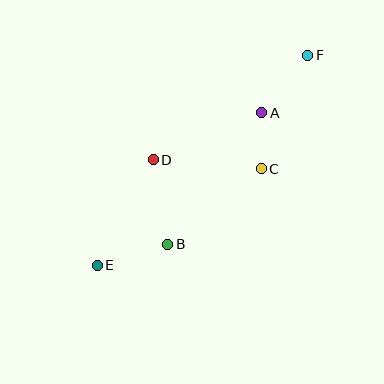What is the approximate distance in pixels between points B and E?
The distance between B and E is approximately 73 pixels.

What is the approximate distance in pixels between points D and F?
The distance between D and F is approximately 187 pixels.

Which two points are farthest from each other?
Points E and F are farthest from each other.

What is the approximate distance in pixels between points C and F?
The distance between C and F is approximately 123 pixels.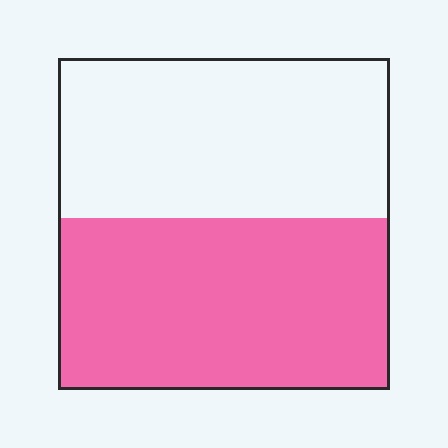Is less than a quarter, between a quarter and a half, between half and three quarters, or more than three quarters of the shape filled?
Between half and three quarters.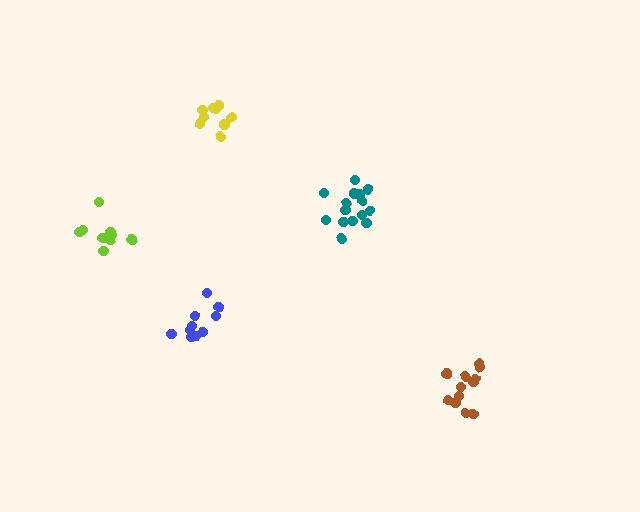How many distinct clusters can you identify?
There are 5 distinct clusters.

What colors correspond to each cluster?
The clusters are colored: lime, yellow, blue, brown, teal.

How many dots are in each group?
Group 1: 9 dots, Group 2: 9 dots, Group 3: 10 dots, Group 4: 12 dots, Group 5: 15 dots (55 total).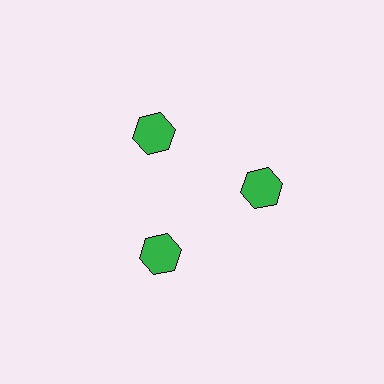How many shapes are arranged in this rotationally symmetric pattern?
There are 3 shapes, arranged in 3 groups of 1.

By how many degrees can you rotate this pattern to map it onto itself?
The pattern maps onto itself every 120 degrees of rotation.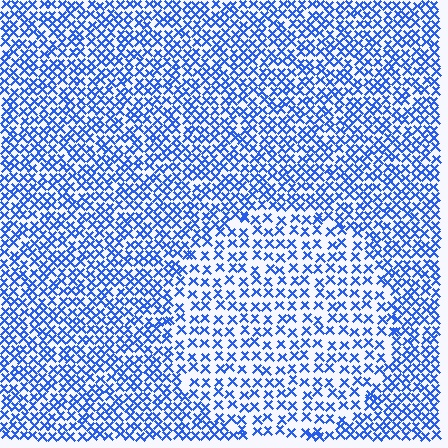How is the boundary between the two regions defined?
The boundary is defined by a change in element density (approximately 1.7x ratio). All elements are the same color, size, and shape.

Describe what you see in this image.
The image contains small blue elements arranged at two different densities. A circle-shaped region is visible where the elements are less densely packed than the surrounding area.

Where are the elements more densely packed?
The elements are more densely packed outside the circle boundary.